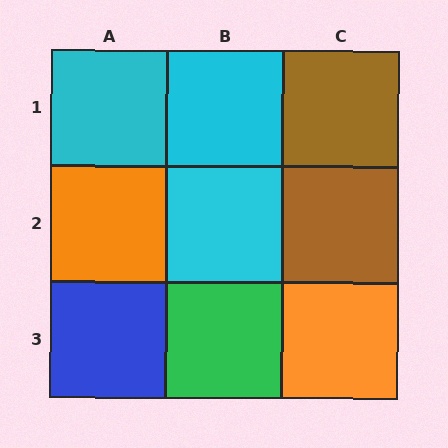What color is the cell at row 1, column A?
Cyan.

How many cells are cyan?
3 cells are cyan.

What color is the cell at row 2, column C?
Brown.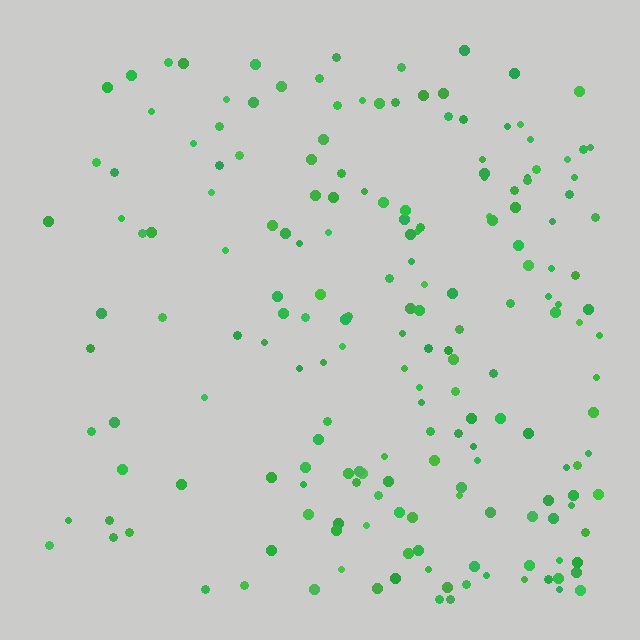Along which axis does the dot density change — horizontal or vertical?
Horizontal.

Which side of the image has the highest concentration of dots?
The right.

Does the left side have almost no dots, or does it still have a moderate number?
Still a moderate number, just noticeably fewer than the right.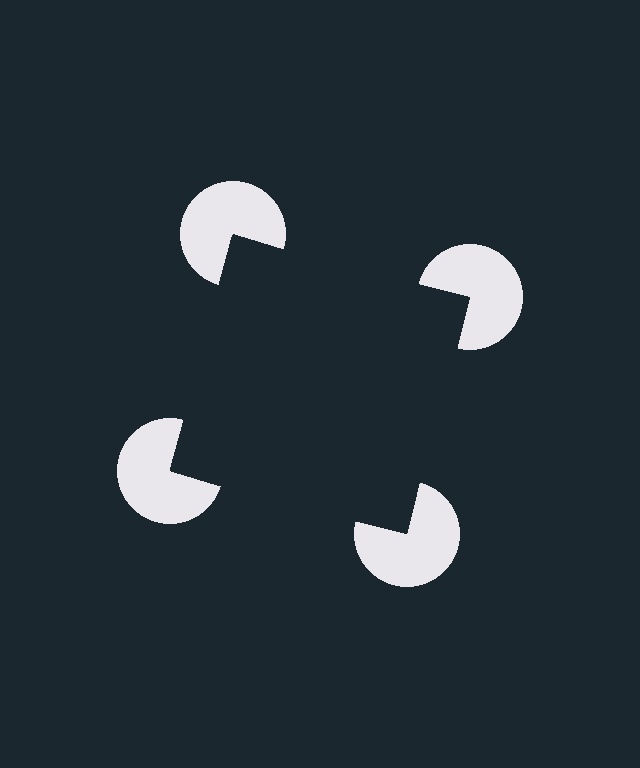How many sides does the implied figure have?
4 sides.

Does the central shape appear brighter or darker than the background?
It typically appears slightly darker than the background, even though no actual brightness change is drawn.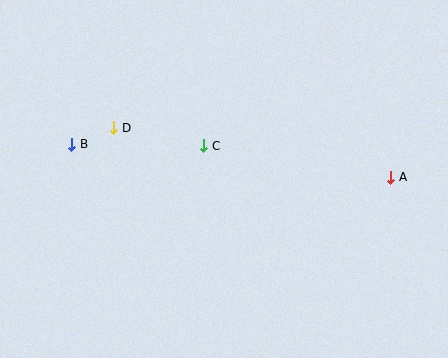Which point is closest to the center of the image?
Point C at (204, 146) is closest to the center.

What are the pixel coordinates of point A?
Point A is at (391, 177).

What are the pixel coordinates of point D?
Point D is at (114, 128).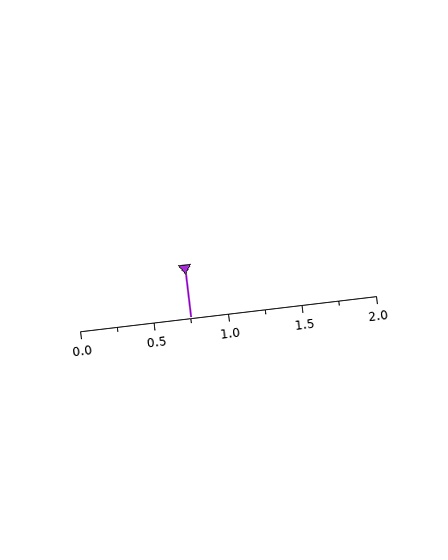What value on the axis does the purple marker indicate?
The marker indicates approximately 0.75.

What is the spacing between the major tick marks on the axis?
The major ticks are spaced 0.5 apart.